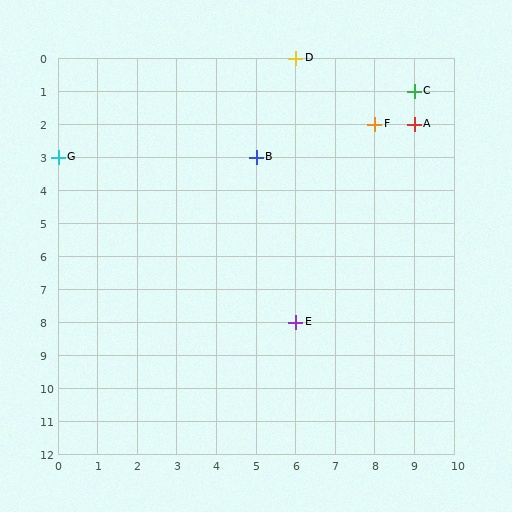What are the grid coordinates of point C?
Point C is at grid coordinates (9, 1).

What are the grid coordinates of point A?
Point A is at grid coordinates (9, 2).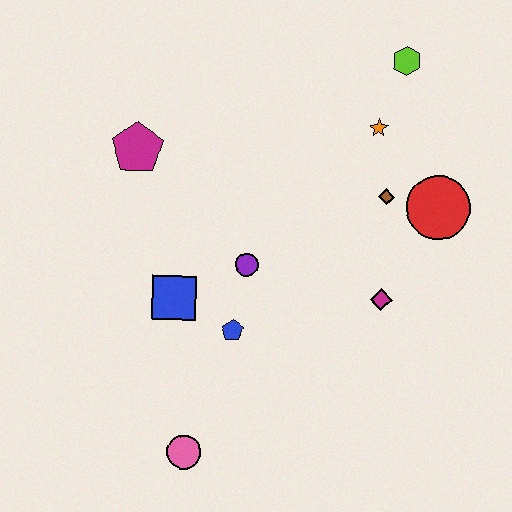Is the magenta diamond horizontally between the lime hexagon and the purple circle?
Yes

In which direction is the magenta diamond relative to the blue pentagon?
The magenta diamond is to the right of the blue pentagon.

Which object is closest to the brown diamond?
The red circle is closest to the brown diamond.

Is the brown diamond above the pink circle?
Yes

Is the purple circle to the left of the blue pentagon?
No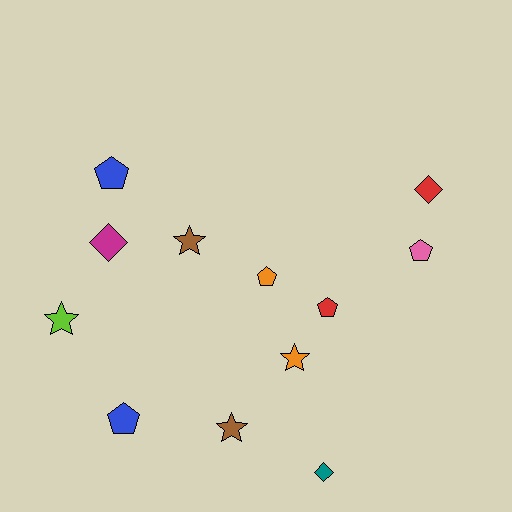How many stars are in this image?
There are 4 stars.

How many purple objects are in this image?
There are no purple objects.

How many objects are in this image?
There are 12 objects.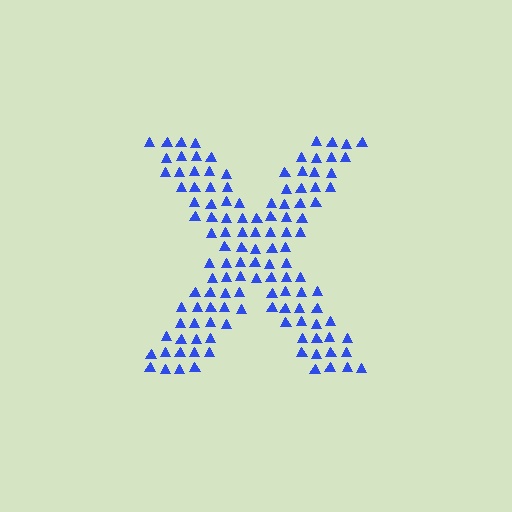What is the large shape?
The large shape is the letter X.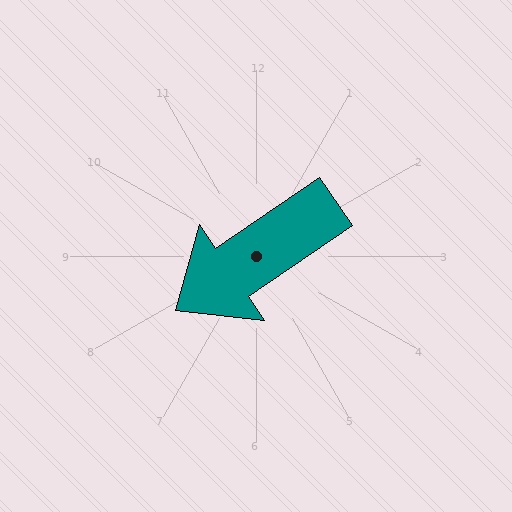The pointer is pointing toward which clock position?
Roughly 8 o'clock.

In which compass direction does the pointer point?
Southwest.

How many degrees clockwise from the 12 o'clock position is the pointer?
Approximately 236 degrees.